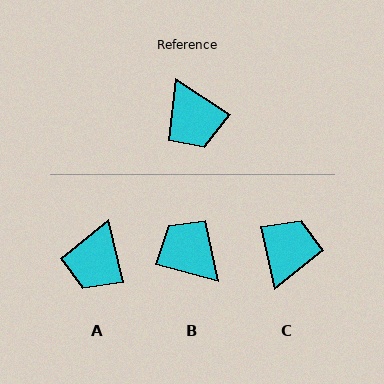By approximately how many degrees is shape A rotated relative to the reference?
Approximately 44 degrees clockwise.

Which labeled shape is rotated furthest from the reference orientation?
B, about 161 degrees away.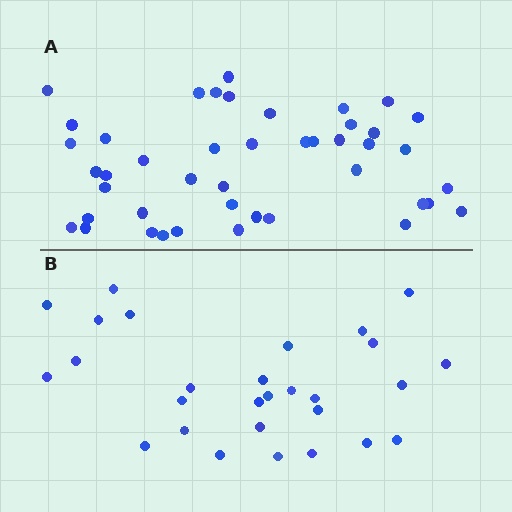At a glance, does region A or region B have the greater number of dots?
Region A (the top region) has more dots.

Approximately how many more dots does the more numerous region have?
Region A has approximately 15 more dots than region B.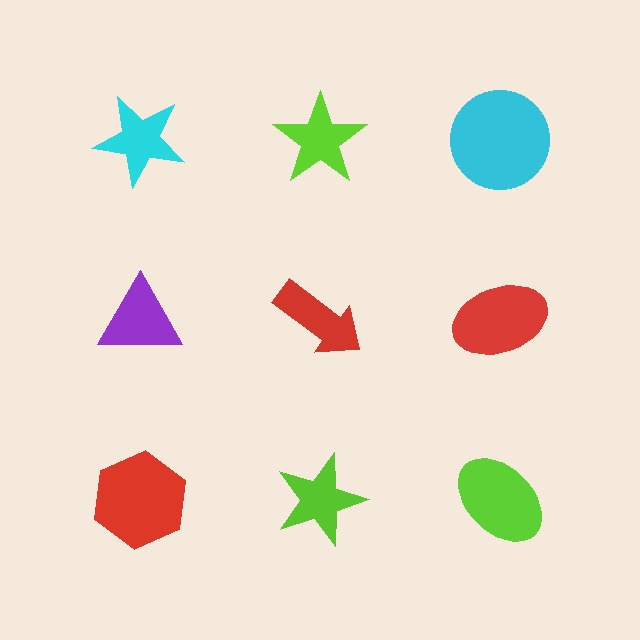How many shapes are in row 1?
3 shapes.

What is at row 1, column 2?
A lime star.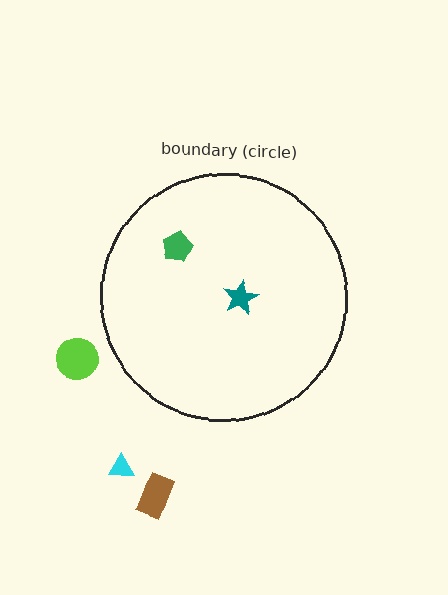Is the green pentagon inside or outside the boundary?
Inside.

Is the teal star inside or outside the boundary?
Inside.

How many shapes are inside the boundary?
2 inside, 3 outside.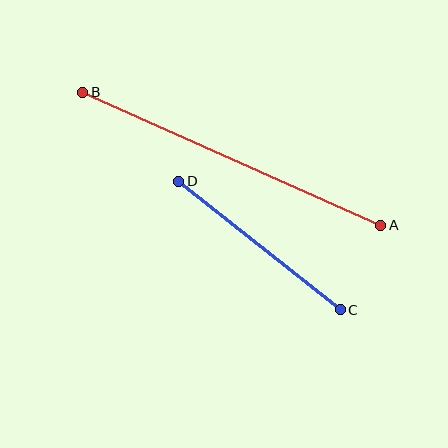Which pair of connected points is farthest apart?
Points A and B are farthest apart.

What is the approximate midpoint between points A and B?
The midpoint is at approximately (232, 159) pixels.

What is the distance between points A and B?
The distance is approximately 326 pixels.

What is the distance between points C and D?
The distance is approximately 206 pixels.